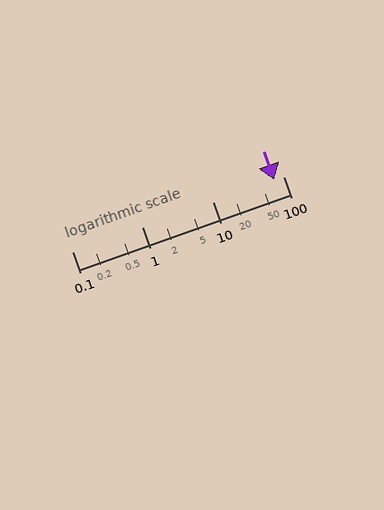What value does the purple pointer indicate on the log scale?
The pointer indicates approximately 75.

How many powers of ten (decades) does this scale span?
The scale spans 3 decades, from 0.1 to 100.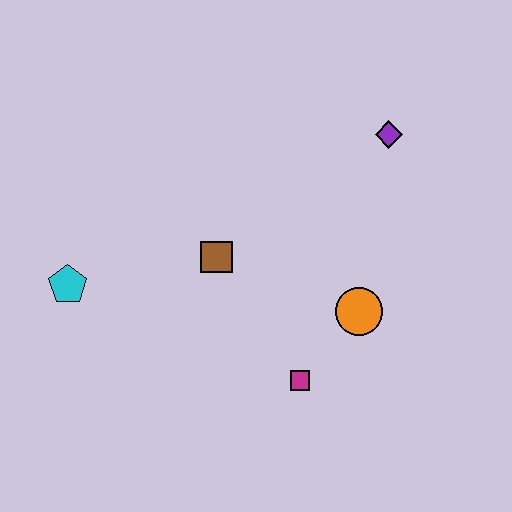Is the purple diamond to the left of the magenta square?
No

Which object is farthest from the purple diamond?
The cyan pentagon is farthest from the purple diamond.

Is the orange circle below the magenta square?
No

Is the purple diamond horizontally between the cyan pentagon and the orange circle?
No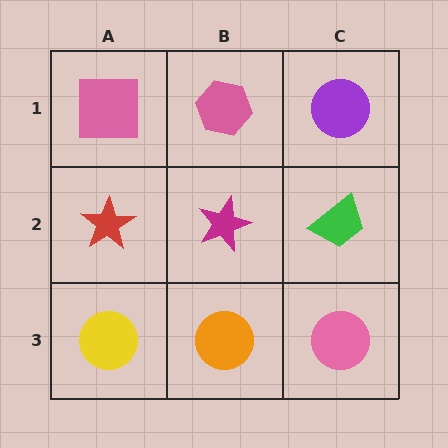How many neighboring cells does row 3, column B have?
3.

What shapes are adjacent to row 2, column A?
A pink square (row 1, column A), a yellow circle (row 3, column A), a magenta star (row 2, column B).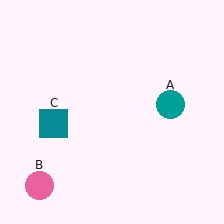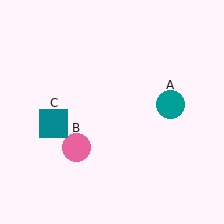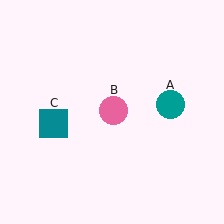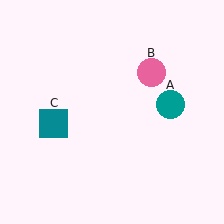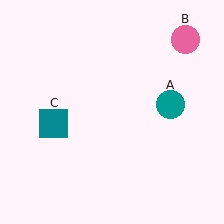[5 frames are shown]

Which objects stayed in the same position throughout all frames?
Teal circle (object A) and teal square (object C) remained stationary.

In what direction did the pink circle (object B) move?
The pink circle (object B) moved up and to the right.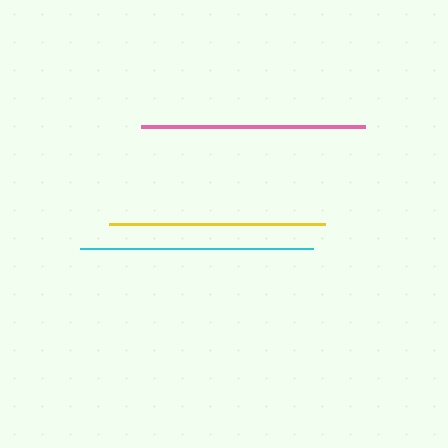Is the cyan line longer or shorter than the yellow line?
The cyan line is longer than the yellow line.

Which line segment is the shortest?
The yellow line is the shortest at approximately 216 pixels.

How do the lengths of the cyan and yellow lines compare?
The cyan and yellow lines are approximately the same length.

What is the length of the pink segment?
The pink segment is approximately 225 pixels long.